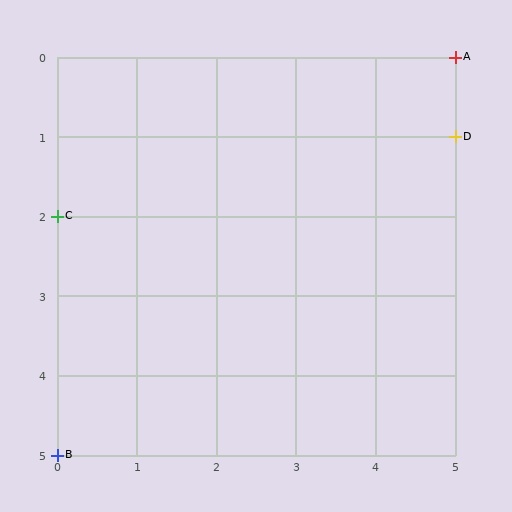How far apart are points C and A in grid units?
Points C and A are 5 columns and 2 rows apart (about 5.4 grid units diagonally).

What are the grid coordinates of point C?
Point C is at grid coordinates (0, 2).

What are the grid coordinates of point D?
Point D is at grid coordinates (5, 1).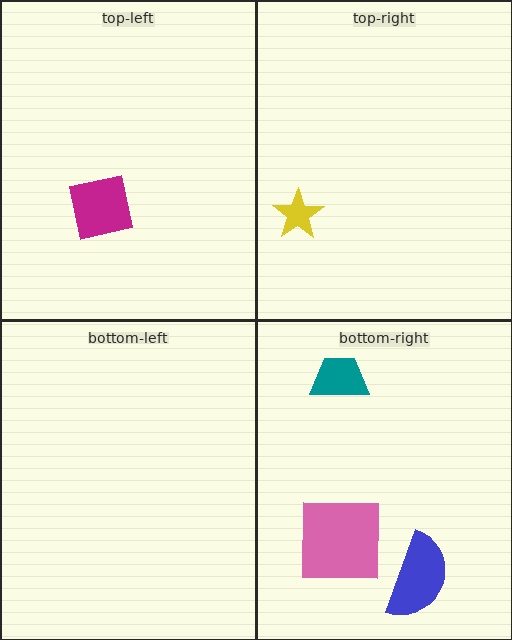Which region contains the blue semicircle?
The bottom-right region.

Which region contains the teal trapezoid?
The bottom-right region.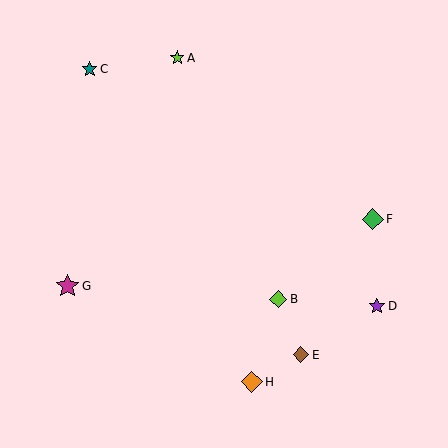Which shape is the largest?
The magenta star (labeled G) is the largest.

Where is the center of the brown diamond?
The center of the brown diamond is at (301, 355).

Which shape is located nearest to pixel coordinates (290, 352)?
The brown diamond (labeled E) at (301, 355) is nearest to that location.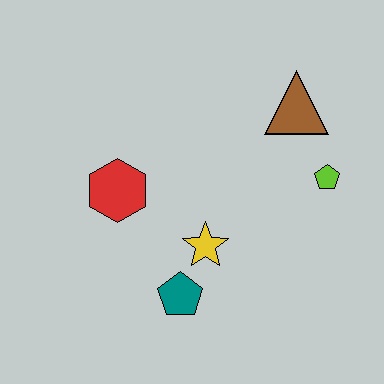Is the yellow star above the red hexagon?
No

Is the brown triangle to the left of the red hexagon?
No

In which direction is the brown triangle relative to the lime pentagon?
The brown triangle is above the lime pentagon.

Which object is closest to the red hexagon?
The yellow star is closest to the red hexagon.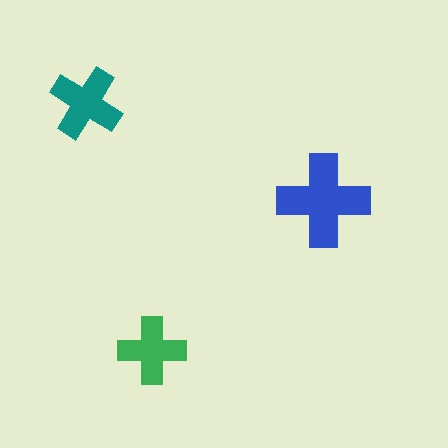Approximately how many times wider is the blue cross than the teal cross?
About 1.5 times wider.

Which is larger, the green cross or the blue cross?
The blue one.